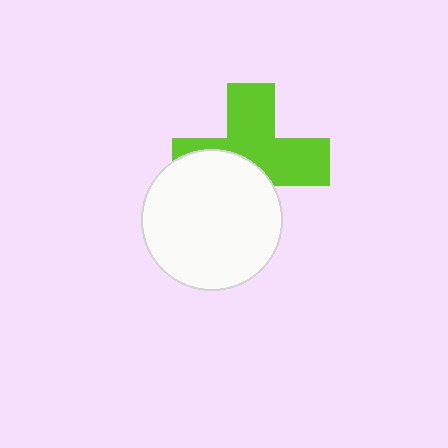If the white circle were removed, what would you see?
You would see the complete lime cross.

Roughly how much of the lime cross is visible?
About half of it is visible (roughly 56%).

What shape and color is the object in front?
The object in front is a white circle.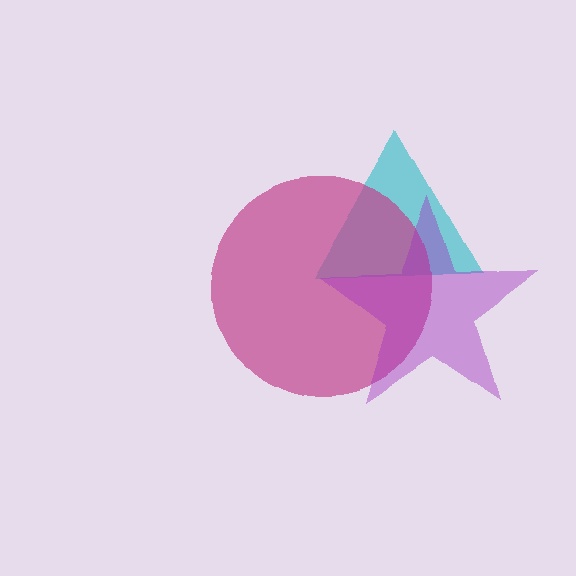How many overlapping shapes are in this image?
There are 3 overlapping shapes in the image.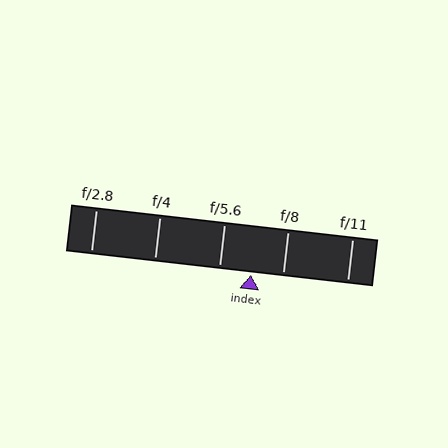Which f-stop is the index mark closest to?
The index mark is closest to f/8.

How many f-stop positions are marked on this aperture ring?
There are 5 f-stop positions marked.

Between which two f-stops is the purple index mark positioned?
The index mark is between f/5.6 and f/8.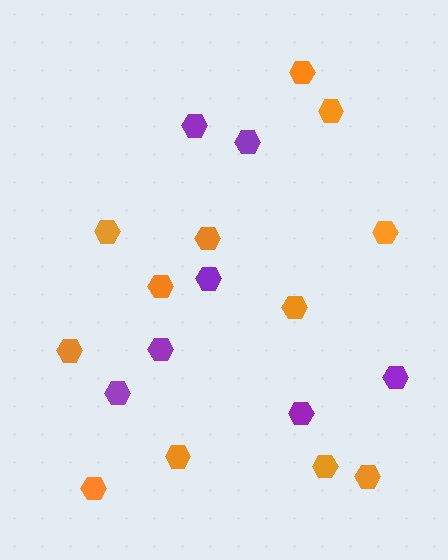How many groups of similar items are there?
There are 2 groups: one group of orange hexagons (12) and one group of purple hexagons (7).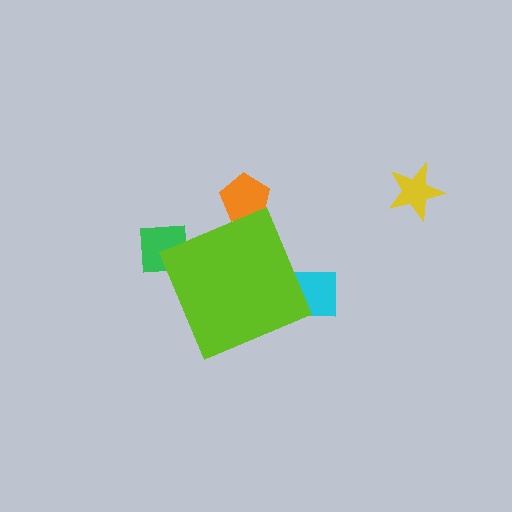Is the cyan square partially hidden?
Yes, the cyan square is partially hidden behind the lime diamond.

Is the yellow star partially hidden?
No, the yellow star is fully visible.